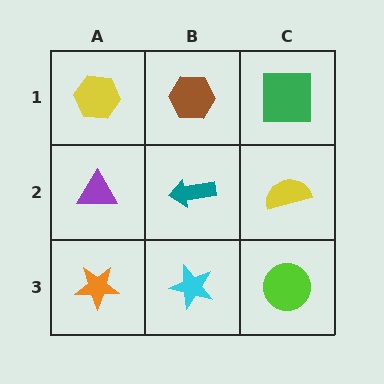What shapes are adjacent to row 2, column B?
A brown hexagon (row 1, column B), a cyan star (row 3, column B), a purple triangle (row 2, column A), a yellow semicircle (row 2, column C).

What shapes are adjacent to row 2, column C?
A green square (row 1, column C), a lime circle (row 3, column C), a teal arrow (row 2, column B).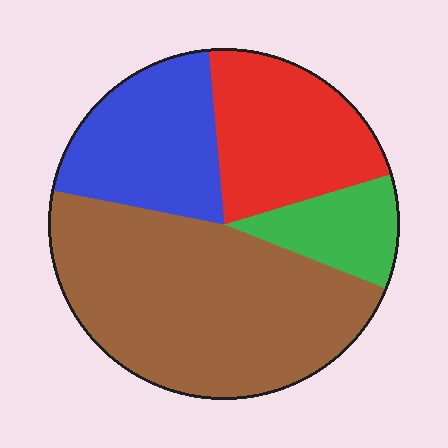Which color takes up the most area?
Brown, at roughly 45%.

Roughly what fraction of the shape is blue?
Blue takes up about one fifth (1/5) of the shape.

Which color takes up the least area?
Green, at roughly 10%.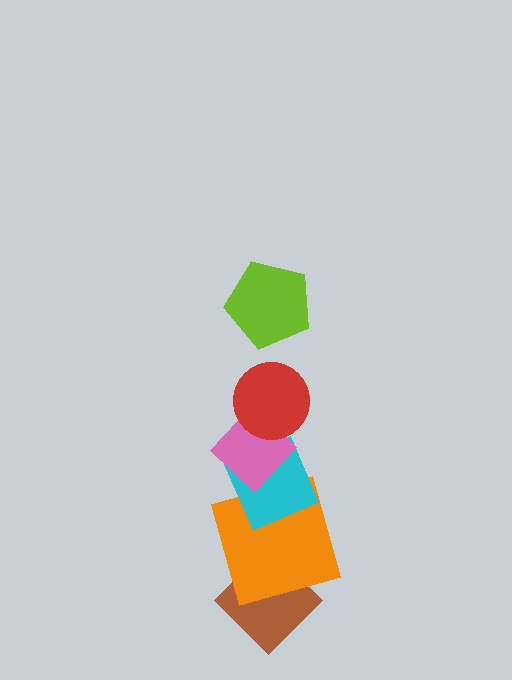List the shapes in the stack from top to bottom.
From top to bottom: the lime pentagon, the red circle, the pink diamond, the cyan diamond, the orange square, the brown diamond.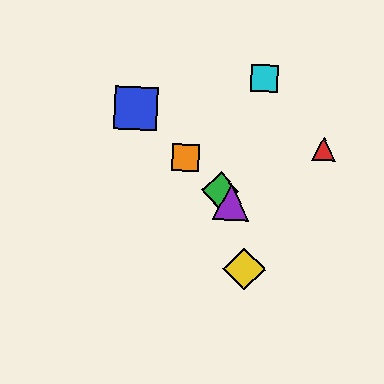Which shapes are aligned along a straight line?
The blue square, the green diamond, the purple triangle, the orange square are aligned along a straight line.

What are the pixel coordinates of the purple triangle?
The purple triangle is at (231, 201).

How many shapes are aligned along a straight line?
4 shapes (the blue square, the green diamond, the purple triangle, the orange square) are aligned along a straight line.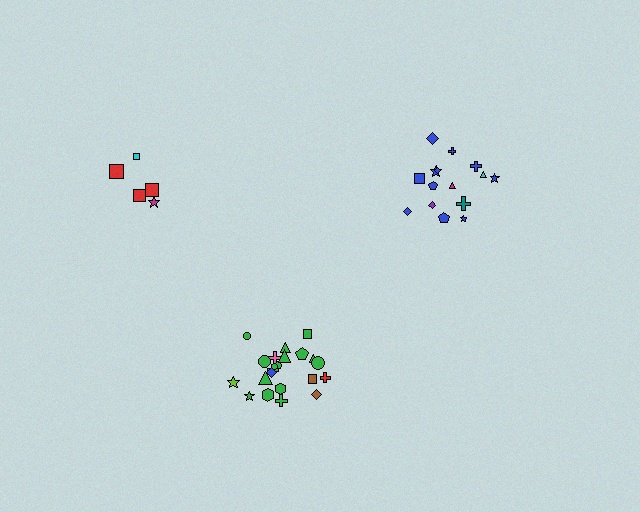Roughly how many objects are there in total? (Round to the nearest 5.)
Roughly 40 objects in total.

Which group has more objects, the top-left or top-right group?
The top-right group.